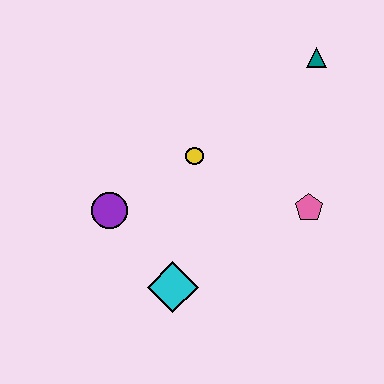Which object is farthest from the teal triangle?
The cyan diamond is farthest from the teal triangle.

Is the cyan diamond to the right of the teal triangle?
No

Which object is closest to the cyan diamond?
The purple circle is closest to the cyan diamond.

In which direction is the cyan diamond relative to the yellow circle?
The cyan diamond is below the yellow circle.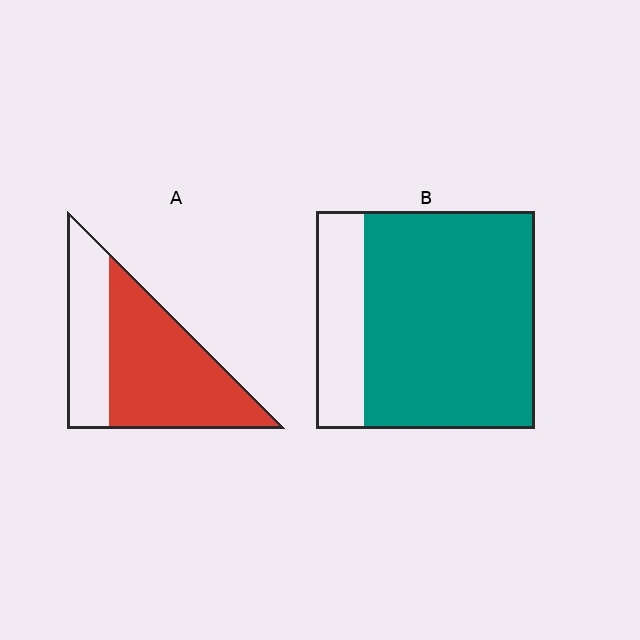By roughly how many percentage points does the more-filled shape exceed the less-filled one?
By roughly 15 percentage points (B over A).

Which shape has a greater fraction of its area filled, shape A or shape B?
Shape B.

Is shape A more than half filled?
Yes.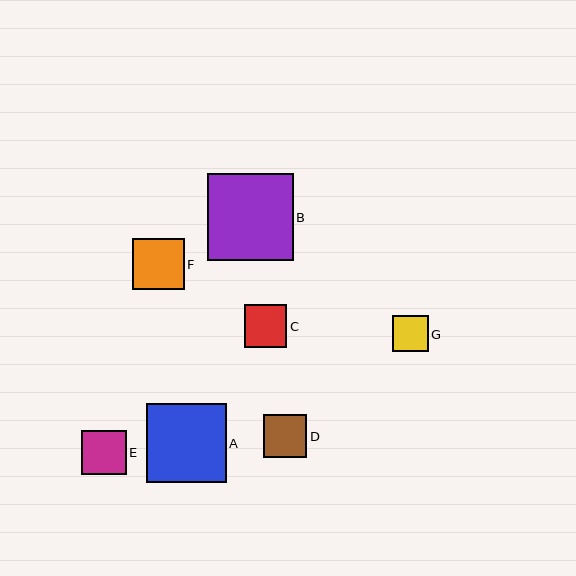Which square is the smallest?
Square G is the smallest with a size of approximately 36 pixels.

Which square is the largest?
Square B is the largest with a size of approximately 86 pixels.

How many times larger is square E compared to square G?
Square E is approximately 1.3 times the size of square G.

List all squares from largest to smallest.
From largest to smallest: B, A, F, E, D, C, G.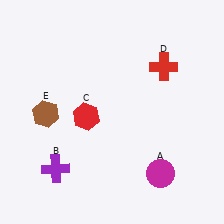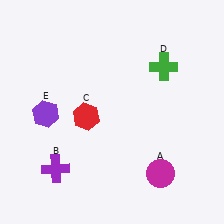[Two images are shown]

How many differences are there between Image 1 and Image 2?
There are 2 differences between the two images.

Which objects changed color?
D changed from red to green. E changed from brown to purple.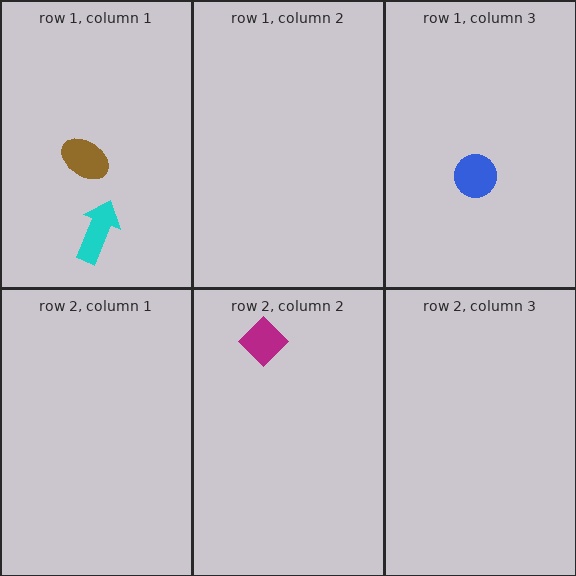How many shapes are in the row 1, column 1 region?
2.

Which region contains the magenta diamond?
The row 2, column 2 region.